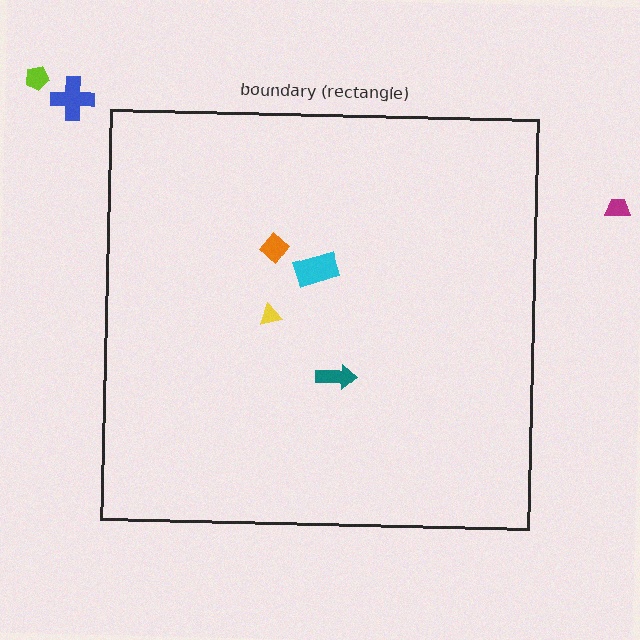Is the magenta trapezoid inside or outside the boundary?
Outside.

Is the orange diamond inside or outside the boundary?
Inside.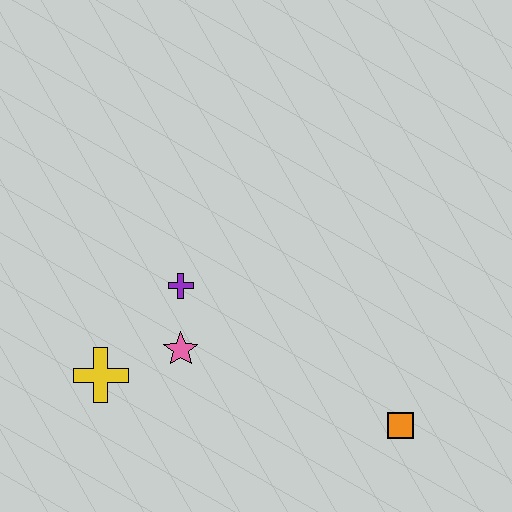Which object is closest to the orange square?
The pink star is closest to the orange square.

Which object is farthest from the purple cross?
The orange square is farthest from the purple cross.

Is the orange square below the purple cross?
Yes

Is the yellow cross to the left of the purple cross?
Yes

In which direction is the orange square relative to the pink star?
The orange square is to the right of the pink star.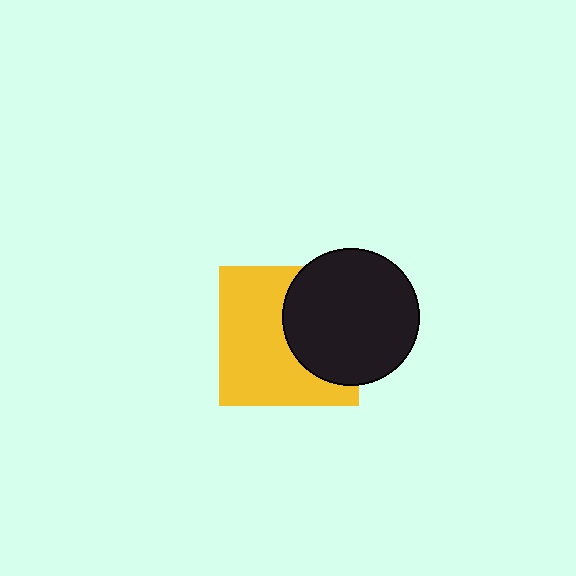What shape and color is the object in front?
The object in front is a black circle.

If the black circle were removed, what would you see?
You would see the complete yellow square.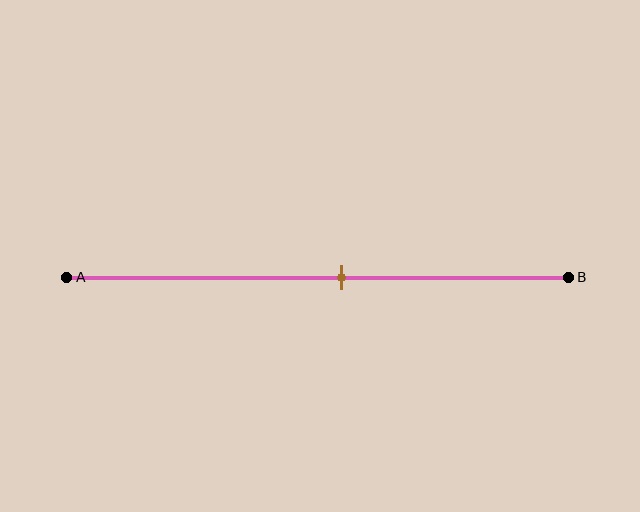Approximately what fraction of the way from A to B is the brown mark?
The brown mark is approximately 55% of the way from A to B.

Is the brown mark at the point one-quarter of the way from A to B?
No, the mark is at about 55% from A, not at the 25% one-quarter point.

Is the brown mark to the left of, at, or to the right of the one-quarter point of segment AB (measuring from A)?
The brown mark is to the right of the one-quarter point of segment AB.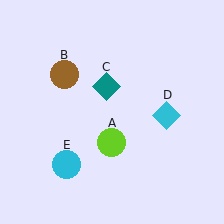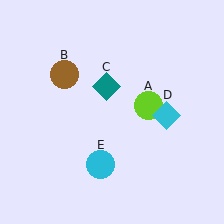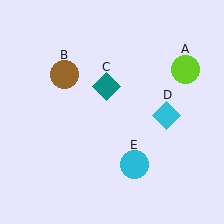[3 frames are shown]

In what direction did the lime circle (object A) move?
The lime circle (object A) moved up and to the right.